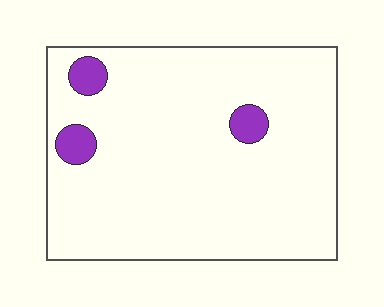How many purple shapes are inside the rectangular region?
3.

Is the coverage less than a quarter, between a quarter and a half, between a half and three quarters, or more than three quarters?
Less than a quarter.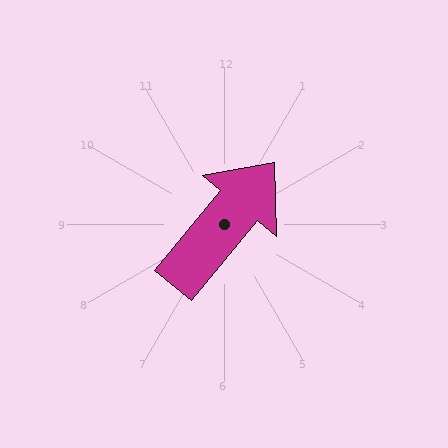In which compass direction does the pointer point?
Northeast.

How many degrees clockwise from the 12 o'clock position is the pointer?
Approximately 40 degrees.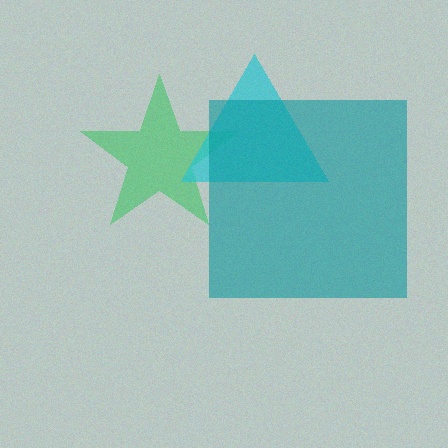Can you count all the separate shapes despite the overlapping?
Yes, there are 3 separate shapes.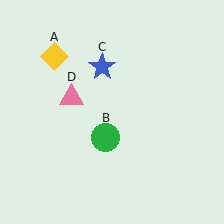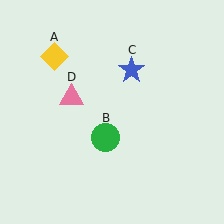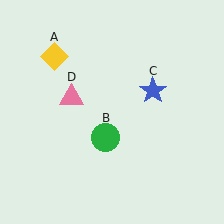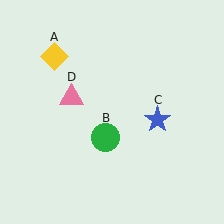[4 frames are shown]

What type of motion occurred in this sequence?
The blue star (object C) rotated clockwise around the center of the scene.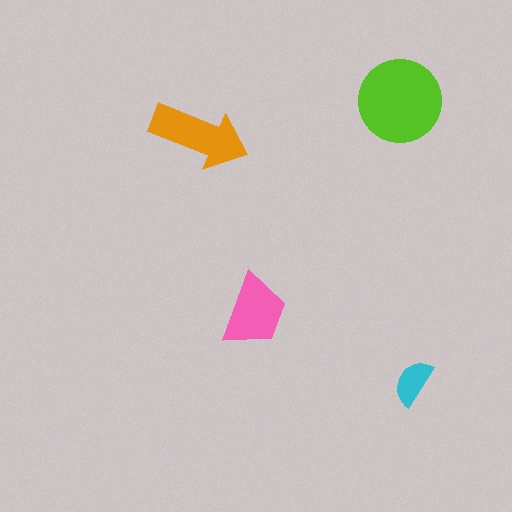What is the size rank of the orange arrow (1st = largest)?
2nd.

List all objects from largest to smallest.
The lime circle, the orange arrow, the pink trapezoid, the cyan semicircle.